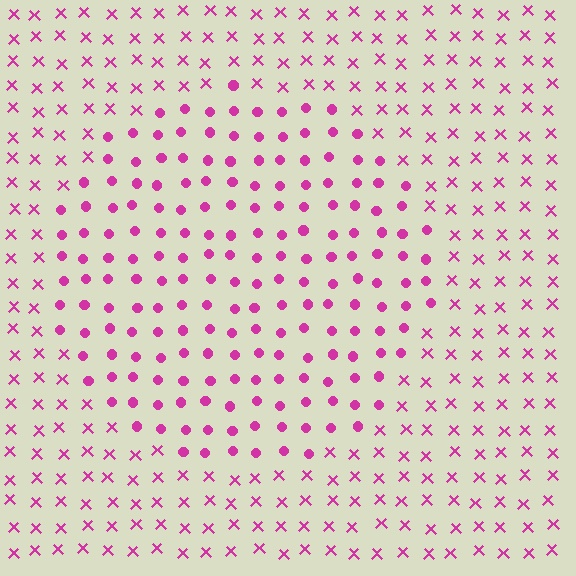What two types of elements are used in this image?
The image uses circles inside the circle region and X marks outside it.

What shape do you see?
I see a circle.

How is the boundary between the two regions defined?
The boundary is defined by a change in element shape: circles inside vs. X marks outside. All elements share the same color and spacing.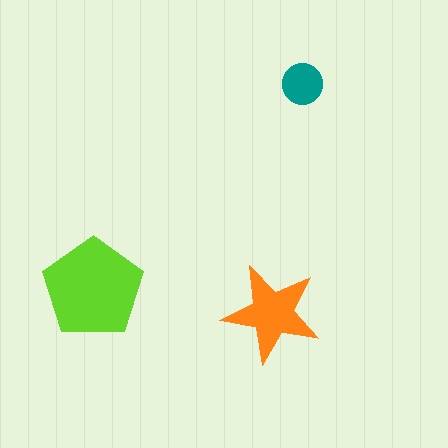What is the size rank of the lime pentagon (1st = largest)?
1st.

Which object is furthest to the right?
The teal circle is rightmost.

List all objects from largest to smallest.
The lime pentagon, the orange star, the teal circle.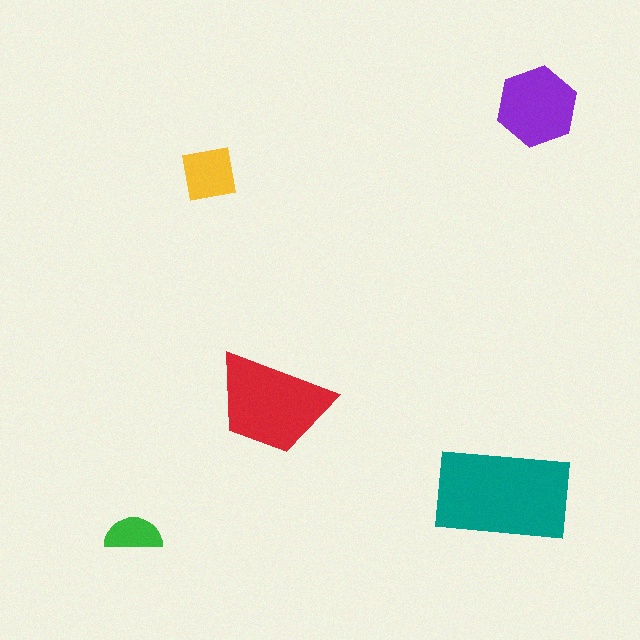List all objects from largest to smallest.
The teal rectangle, the red trapezoid, the purple hexagon, the yellow square, the green semicircle.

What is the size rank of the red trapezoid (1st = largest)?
2nd.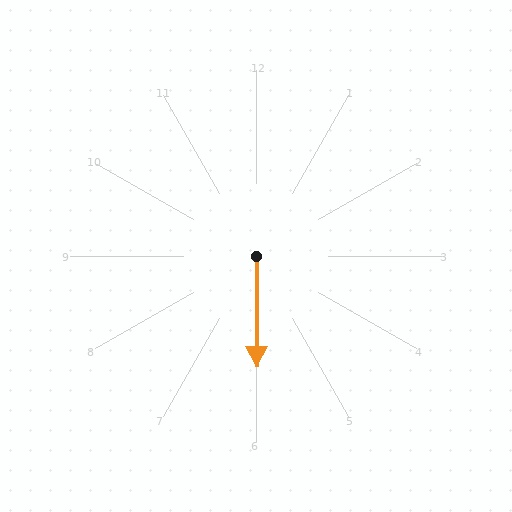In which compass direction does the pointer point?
South.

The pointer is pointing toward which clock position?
Roughly 6 o'clock.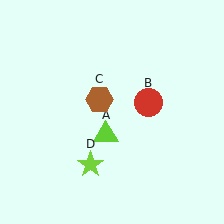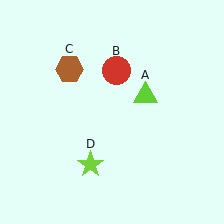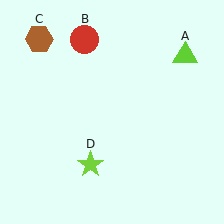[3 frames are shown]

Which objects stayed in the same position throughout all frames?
Lime star (object D) remained stationary.